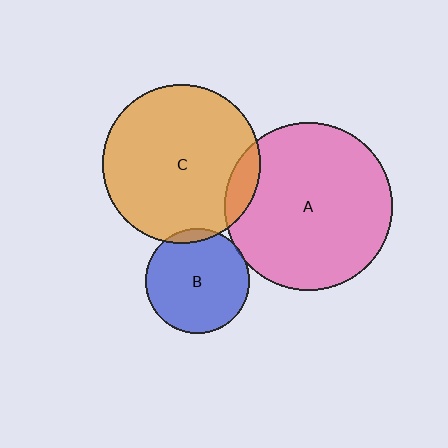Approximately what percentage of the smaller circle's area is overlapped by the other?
Approximately 5%.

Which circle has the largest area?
Circle A (pink).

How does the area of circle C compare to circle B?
Approximately 2.3 times.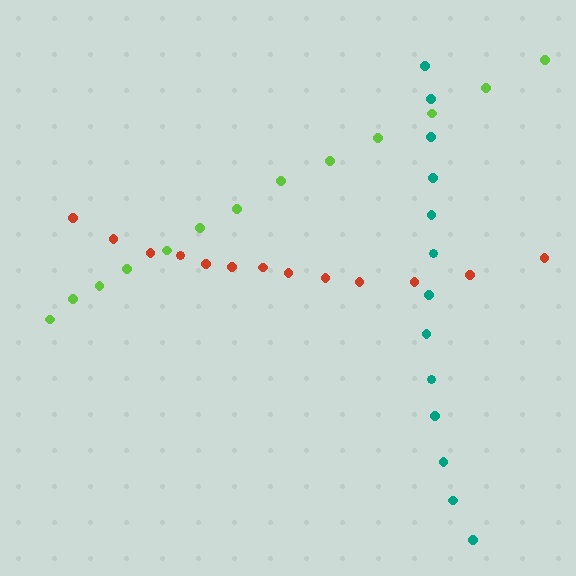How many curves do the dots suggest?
There are 3 distinct paths.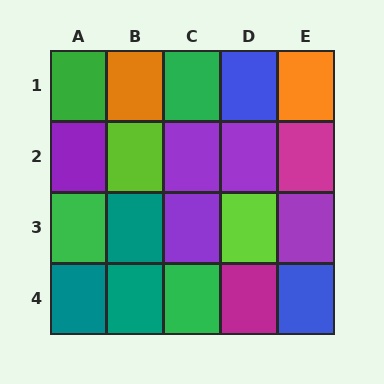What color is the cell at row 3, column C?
Purple.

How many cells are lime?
2 cells are lime.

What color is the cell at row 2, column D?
Purple.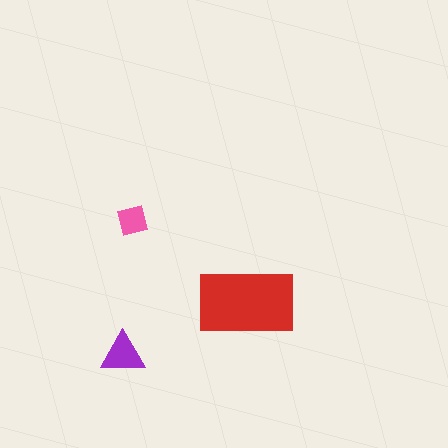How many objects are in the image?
There are 3 objects in the image.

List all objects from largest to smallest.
The red rectangle, the purple triangle, the pink square.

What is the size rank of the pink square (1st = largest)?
3rd.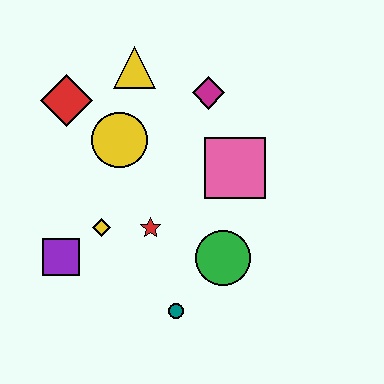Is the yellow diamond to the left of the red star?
Yes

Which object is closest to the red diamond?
The yellow circle is closest to the red diamond.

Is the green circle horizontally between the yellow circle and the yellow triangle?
No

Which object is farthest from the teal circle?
The yellow triangle is farthest from the teal circle.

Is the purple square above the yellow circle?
No